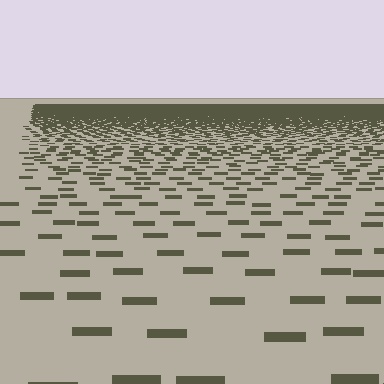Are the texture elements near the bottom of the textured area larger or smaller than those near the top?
Larger. Near the bottom, elements are closer to the viewer and appear at a bigger on-screen size.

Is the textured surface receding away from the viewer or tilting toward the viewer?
The surface is receding away from the viewer. Texture elements get smaller and denser toward the top.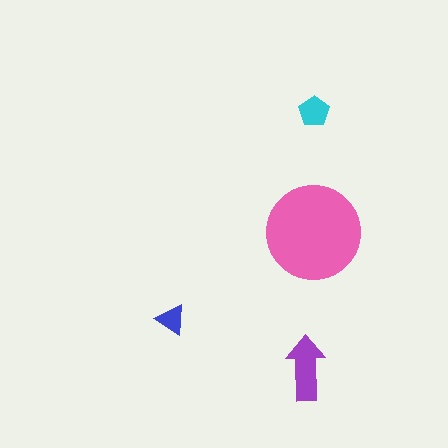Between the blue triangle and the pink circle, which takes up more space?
The pink circle.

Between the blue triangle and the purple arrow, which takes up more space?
The purple arrow.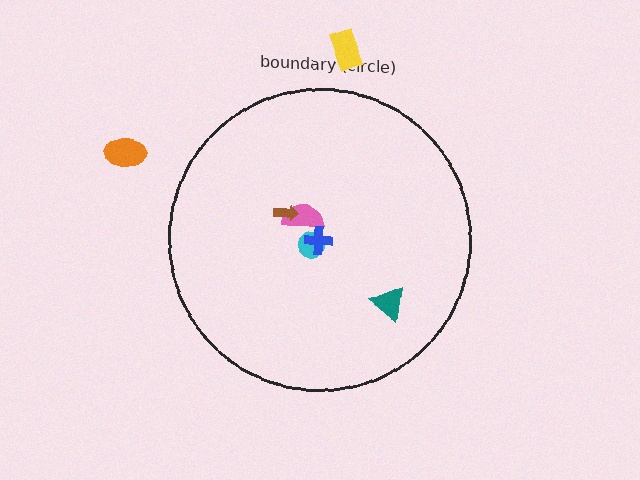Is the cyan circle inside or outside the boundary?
Inside.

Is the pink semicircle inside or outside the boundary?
Inside.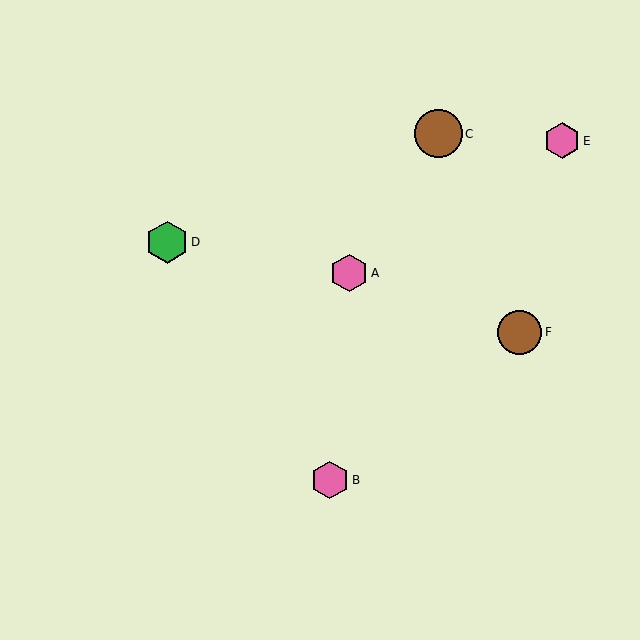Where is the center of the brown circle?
The center of the brown circle is at (439, 134).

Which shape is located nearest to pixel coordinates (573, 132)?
The pink hexagon (labeled E) at (562, 141) is nearest to that location.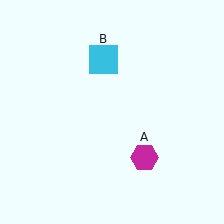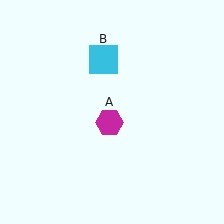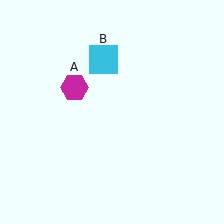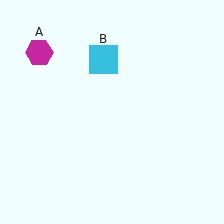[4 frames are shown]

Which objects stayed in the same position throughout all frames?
Cyan square (object B) remained stationary.